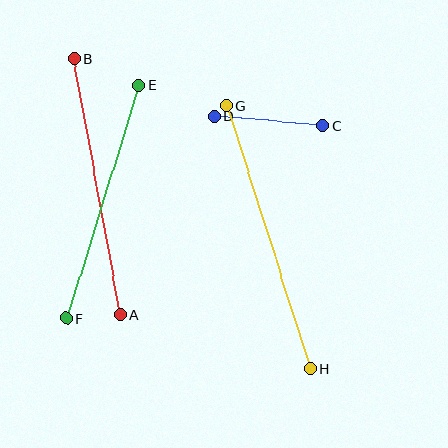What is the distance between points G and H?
The distance is approximately 276 pixels.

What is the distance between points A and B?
The distance is approximately 261 pixels.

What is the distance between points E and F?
The distance is approximately 244 pixels.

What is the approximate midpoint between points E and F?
The midpoint is at approximately (103, 202) pixels.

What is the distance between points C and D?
The distance is approximately 109 pixels.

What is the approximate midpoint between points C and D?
The midpoint is at approximately (268, 121) pixels.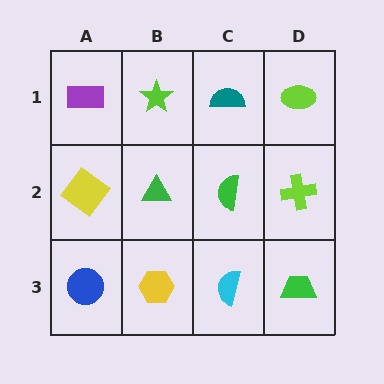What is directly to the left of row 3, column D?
A cyan semicircle.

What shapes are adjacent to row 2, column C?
A teal semicircle (row 1, column C), a cyan semicircle (row 3, column C), a green triangle (row 2, column B), a lime cross (row 2, column D).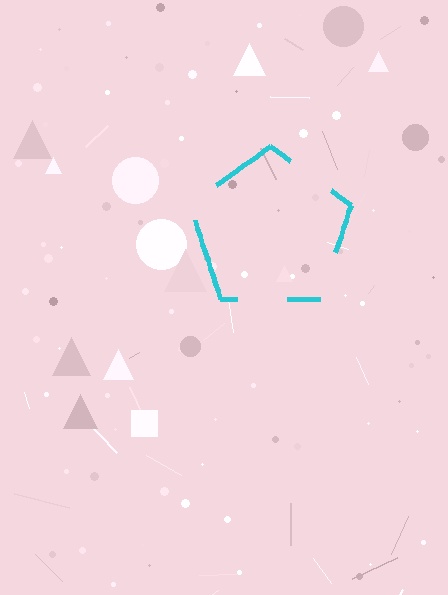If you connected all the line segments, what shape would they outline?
They would outline a pentagon.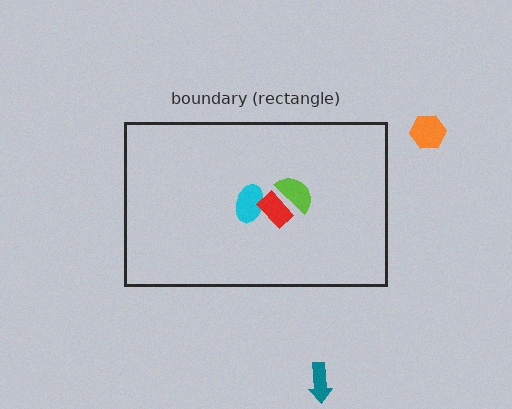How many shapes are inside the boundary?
3 inside, 2 outside.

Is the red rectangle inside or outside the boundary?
Inside.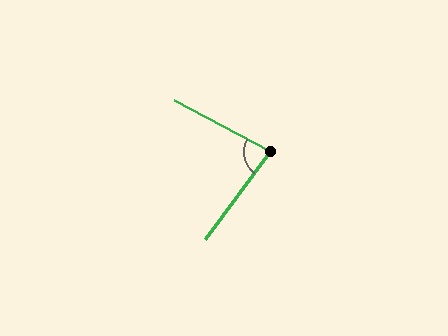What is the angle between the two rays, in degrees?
Approximately 82 degrees.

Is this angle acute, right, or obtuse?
It is acute.